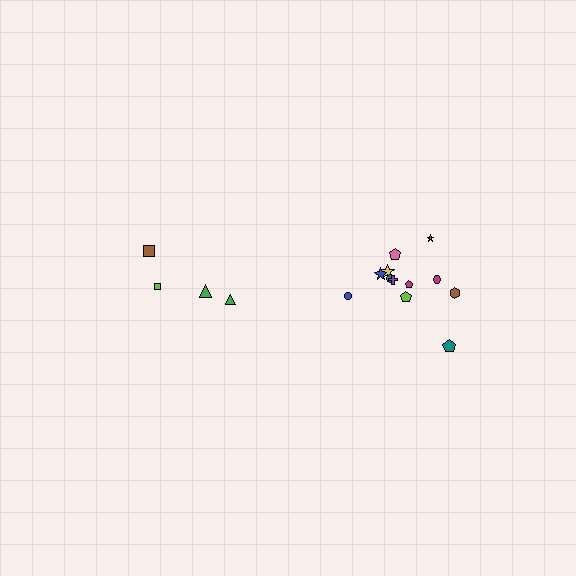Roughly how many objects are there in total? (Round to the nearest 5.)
Roughly 15 objects in total.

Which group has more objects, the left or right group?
The right group.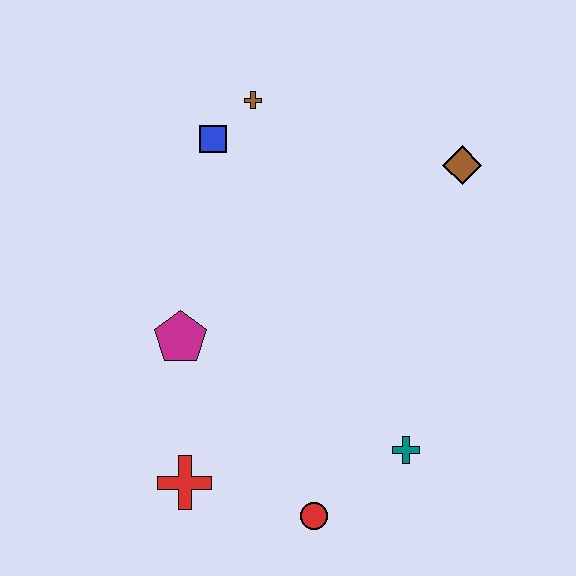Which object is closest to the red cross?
The red circle is closest to the red cross.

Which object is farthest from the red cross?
The brown diamond is farthest from the red cross.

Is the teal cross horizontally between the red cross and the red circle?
No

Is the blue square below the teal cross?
No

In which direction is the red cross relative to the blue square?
The red cross is below the blue square.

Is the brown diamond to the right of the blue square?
Yes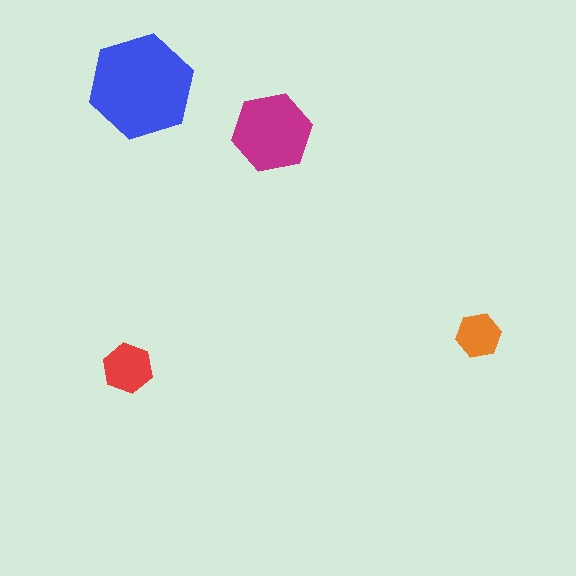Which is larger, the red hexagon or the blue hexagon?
The blue one.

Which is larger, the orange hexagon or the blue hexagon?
The blue one.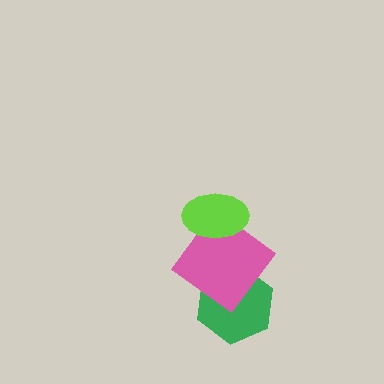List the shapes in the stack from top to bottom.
From top to bottom: the lime ellipse, the pink diamond, the green hexagon.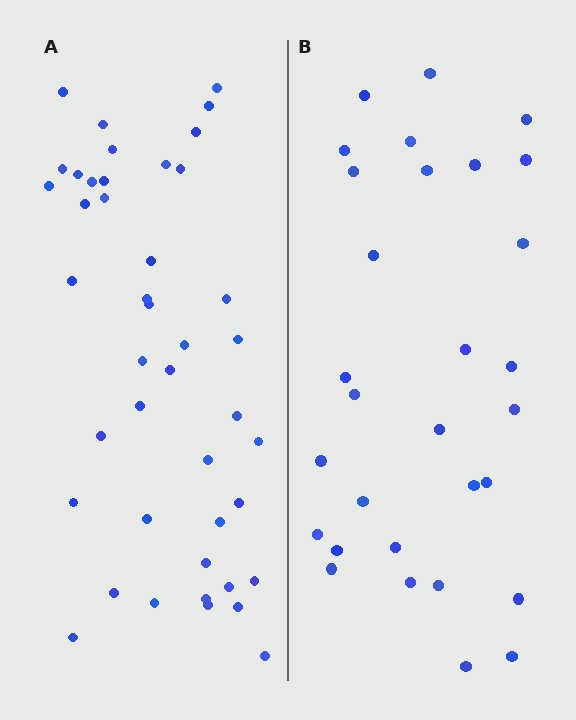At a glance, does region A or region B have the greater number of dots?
Region A (the left region) has more dots.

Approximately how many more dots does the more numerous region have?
Region A has approximately 15 more dots than region B.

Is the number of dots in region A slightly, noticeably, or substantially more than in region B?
Region A has noticeably more, but not dramatically so. The ratio is roughly 1.4 to 1.